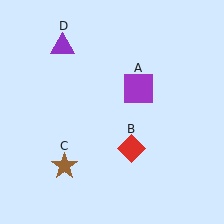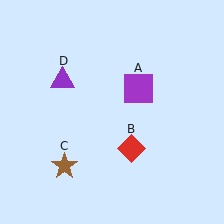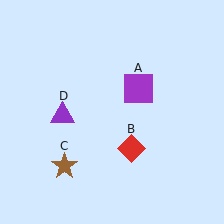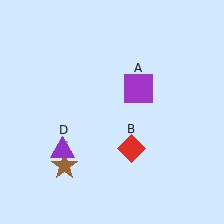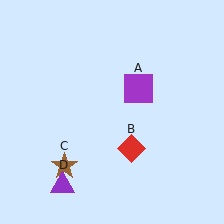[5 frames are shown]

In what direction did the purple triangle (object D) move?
The purple triangle (object D) moved down.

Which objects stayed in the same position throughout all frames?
Purple square (object A) and red diamond (object B) and brown star (object C) remained stationary.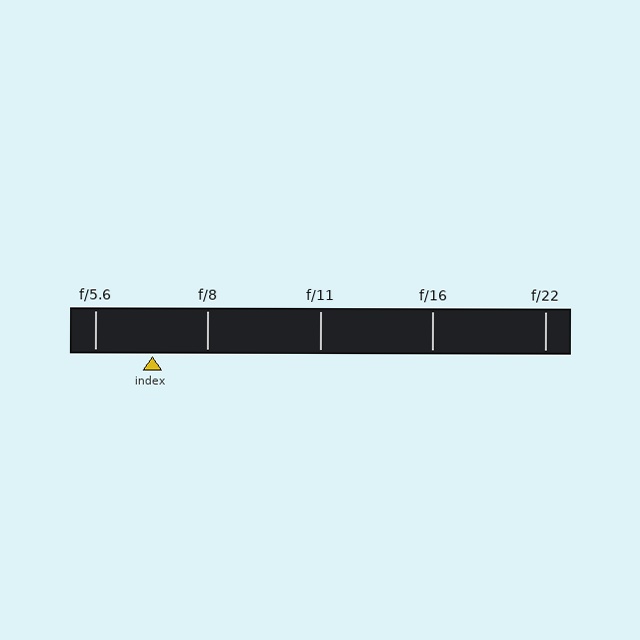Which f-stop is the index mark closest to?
The index mark is closest to f/8.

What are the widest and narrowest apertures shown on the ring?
The widest aperture shown is f/5.6 and the narrowest is f/22.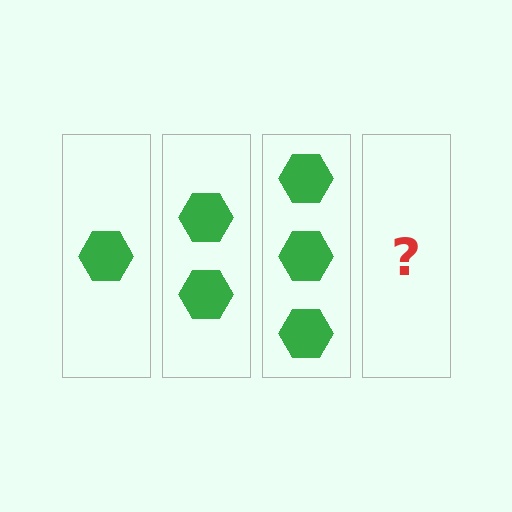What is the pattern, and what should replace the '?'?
The pattern is that each step adds one more hexagon. The '?' should be 4 hexagons.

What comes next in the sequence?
The next element should be 4 hexagons.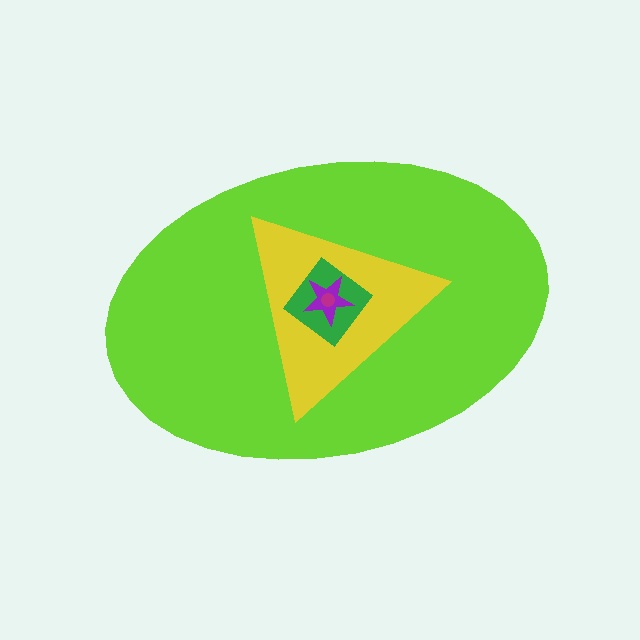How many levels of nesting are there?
5.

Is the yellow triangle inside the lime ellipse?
Yes.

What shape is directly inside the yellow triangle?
The green diamond.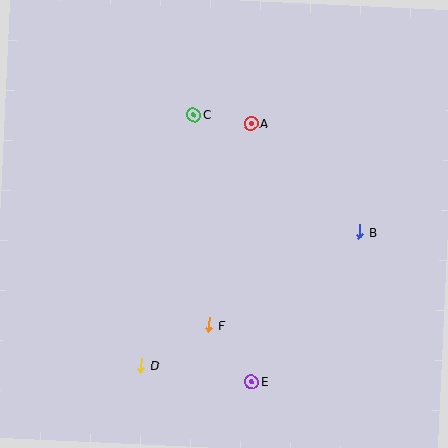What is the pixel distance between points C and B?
The distance between C and B is 203 pixels.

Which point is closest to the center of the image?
Point F at (209, 325) is closest to the center.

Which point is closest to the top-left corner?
Point C is closest to the top-left corner.